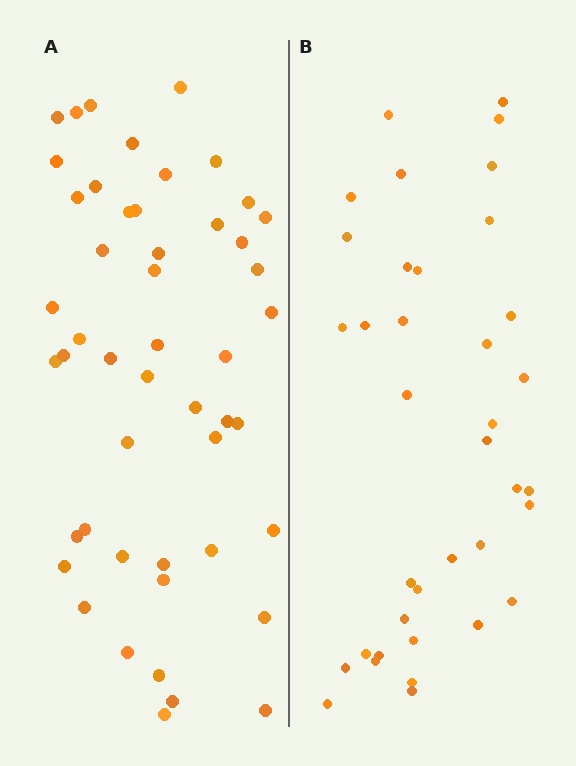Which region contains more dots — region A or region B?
Region A (the left region) has more dots.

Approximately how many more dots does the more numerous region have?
Region A has roughly 12 or so more dots than region B.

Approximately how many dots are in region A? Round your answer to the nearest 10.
About 50 dots. (The exact count is 49, which rounds to 50.)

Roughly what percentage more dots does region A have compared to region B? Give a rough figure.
About 30% more.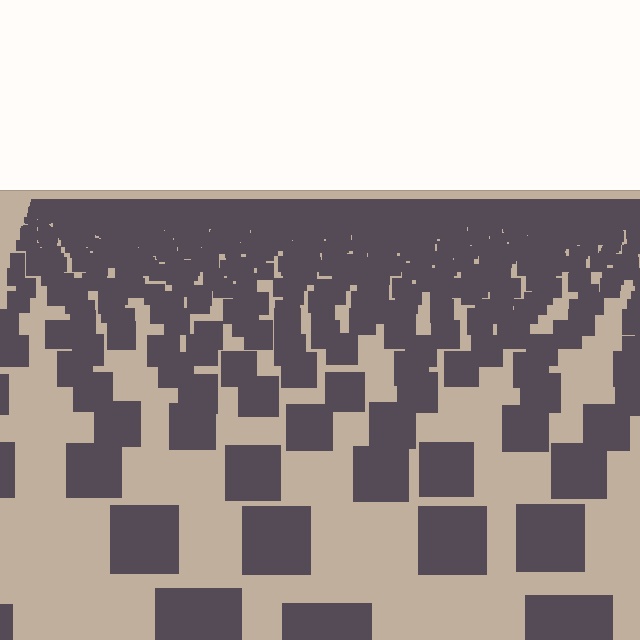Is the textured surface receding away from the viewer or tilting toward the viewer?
The surface is receding away from the viewer. Texture elements get smaller and denser toward the top.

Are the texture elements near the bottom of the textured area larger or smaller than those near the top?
Larger. Near the bottom, elements are closer to the viewer and appear at a bigger on-screen size.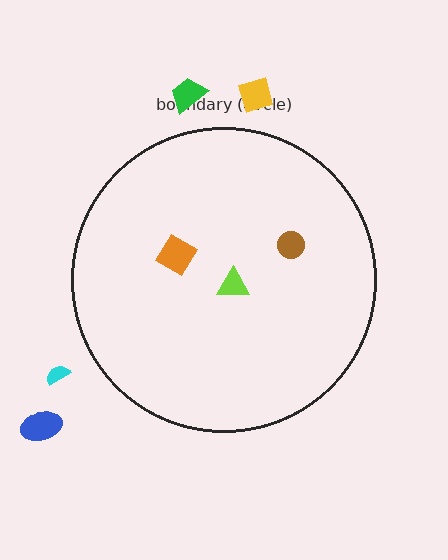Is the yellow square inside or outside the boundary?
Outside.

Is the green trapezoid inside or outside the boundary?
Outside.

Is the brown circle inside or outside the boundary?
Inside.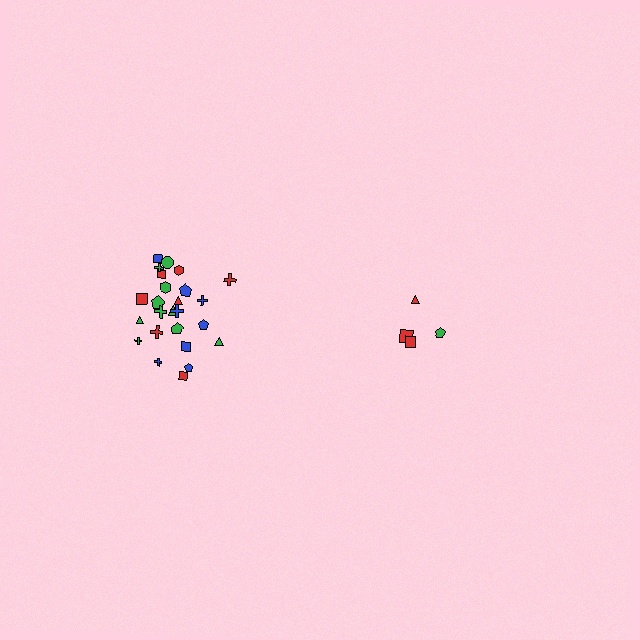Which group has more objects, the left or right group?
The left group.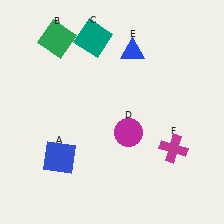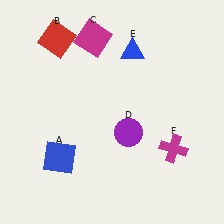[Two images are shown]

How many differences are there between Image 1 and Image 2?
There are 3 differences between the two images.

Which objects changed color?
B changed from green to red. C changed from teal to magenta. D changed from magenta to purple.